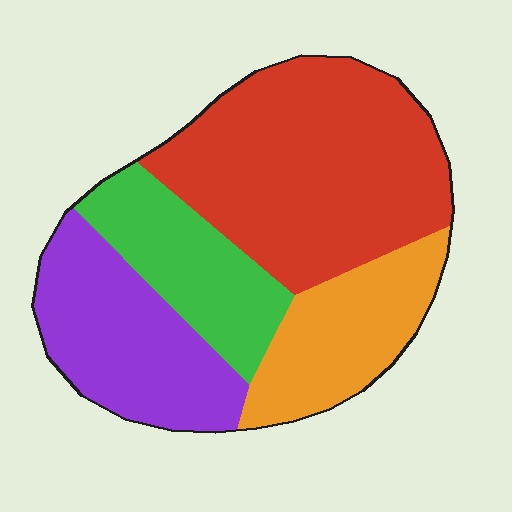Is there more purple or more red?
Red.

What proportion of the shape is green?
Green covers around 15% of the shape.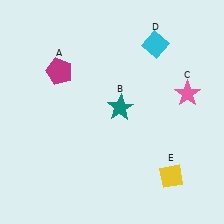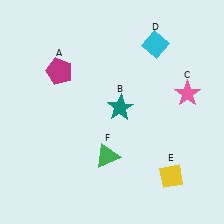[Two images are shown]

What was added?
A green triangle (F) was added in Image 2.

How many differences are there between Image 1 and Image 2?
There is 1 difference between the two images.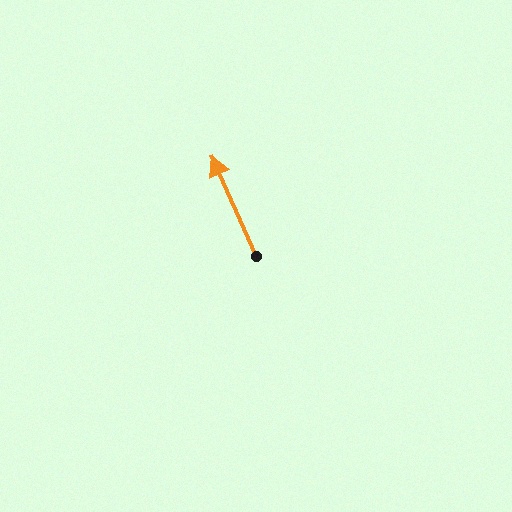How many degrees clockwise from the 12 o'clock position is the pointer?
Approximately 336 degrees.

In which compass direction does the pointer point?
Northwest.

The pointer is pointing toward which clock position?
Roughly 11 o'clock.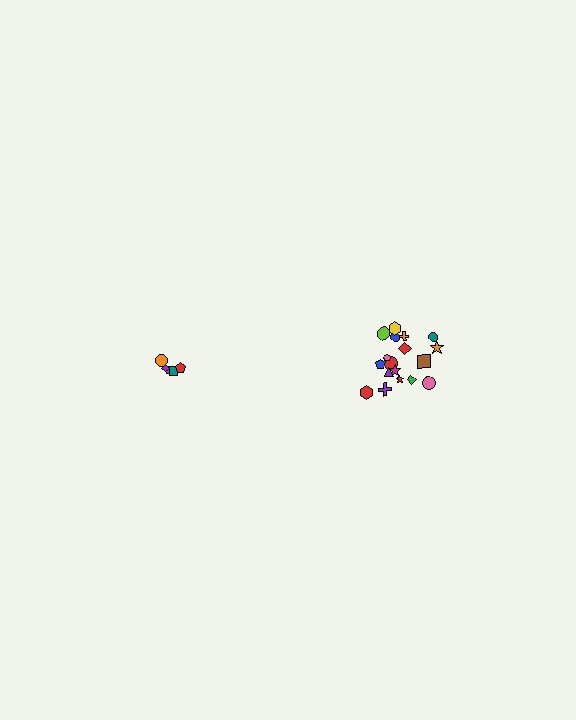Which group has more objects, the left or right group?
The right group.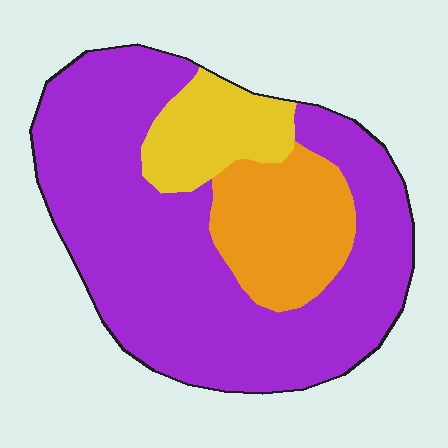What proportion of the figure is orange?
Orange takes up about one sixth (1/6) of the figure.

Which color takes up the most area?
Purple, at roughly 70%.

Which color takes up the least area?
Yellow, at roughly 15%.